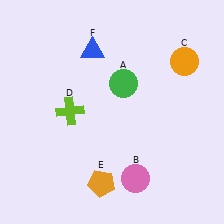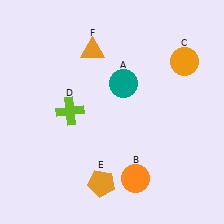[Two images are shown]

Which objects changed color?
A changed from green to teal. B changed from pink to orange. F changed from blue to orange.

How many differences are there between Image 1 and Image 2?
There are 3 differences between the two images.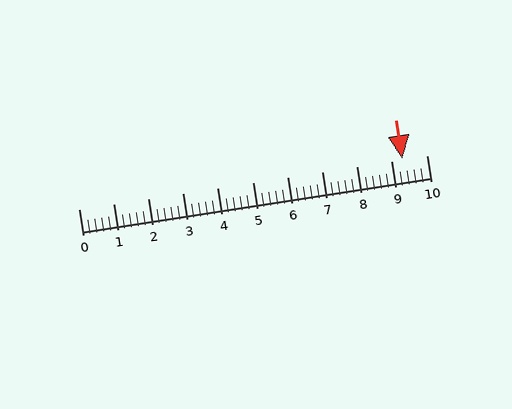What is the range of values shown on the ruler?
The ruler shows values from 0 to 10.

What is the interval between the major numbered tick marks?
The major tick marks are spaced 1 units apart.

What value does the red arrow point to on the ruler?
The red arrow points to approximately 9.3.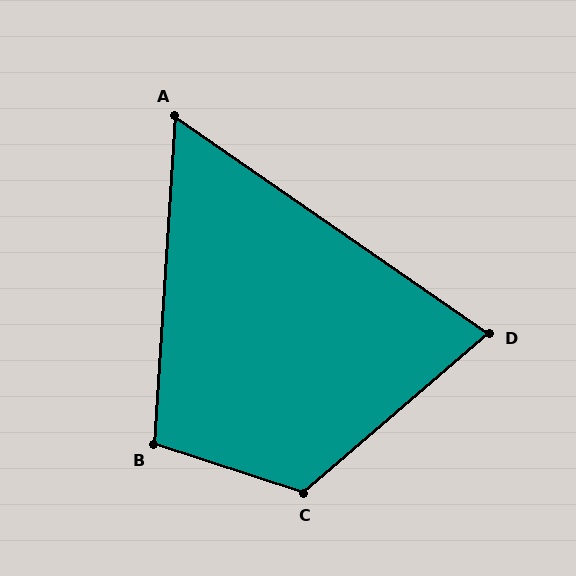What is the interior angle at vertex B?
Approximately 104 degrees (obtuse).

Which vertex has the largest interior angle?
C, at approximately 121 degrees.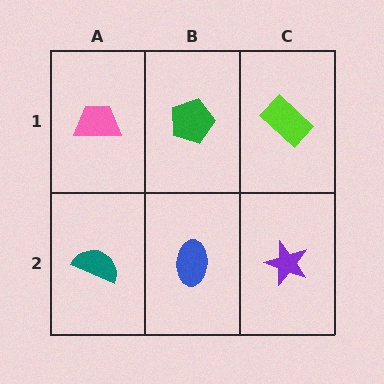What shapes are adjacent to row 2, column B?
A green pentagon (row 1, column B), a teal semicircle (row 2, column A), a purple star (row 2, column C).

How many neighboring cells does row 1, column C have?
2.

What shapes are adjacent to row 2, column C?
A lime rectangle (row 1, column C), a blue ellipse (row 2, column B).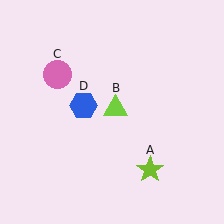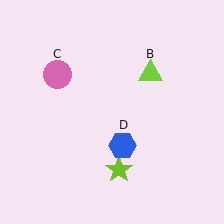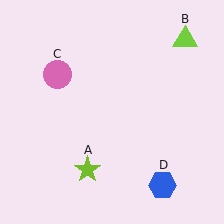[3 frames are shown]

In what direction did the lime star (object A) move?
The lime star (object A) moved left.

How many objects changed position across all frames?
3 objects changed position: lime star (object A), lime triangle (object B), blue hexagon (object D).